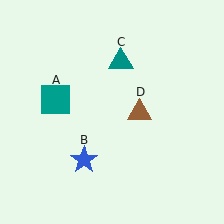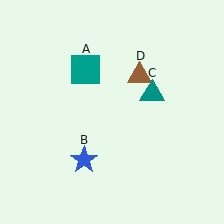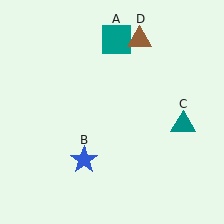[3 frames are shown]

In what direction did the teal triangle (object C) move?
The teal triangle (object C) moved down and to the right.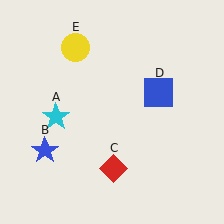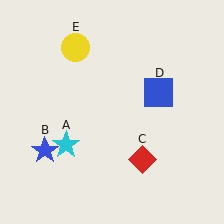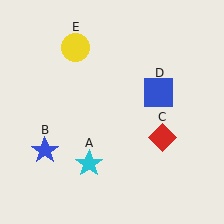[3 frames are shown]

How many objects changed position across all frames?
2 objects changed position: cyan star (object A), red diamond (object C).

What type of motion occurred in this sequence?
The cyan star (object A), red diamond (object C) rotated counterclockwise around the center of the scene.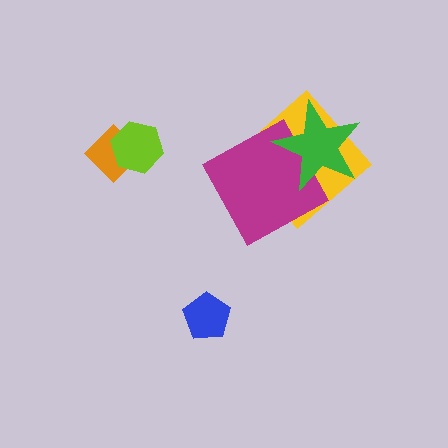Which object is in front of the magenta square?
The green star is in front of the magenta square.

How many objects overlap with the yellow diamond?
2 objects overlap with the yellow diamond.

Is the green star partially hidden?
No, no other shape covers it.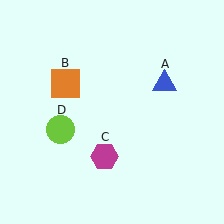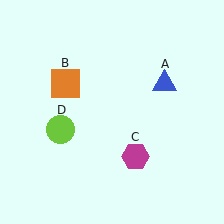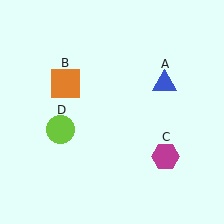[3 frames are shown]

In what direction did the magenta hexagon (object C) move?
The magenta hexagon (object C) moved right.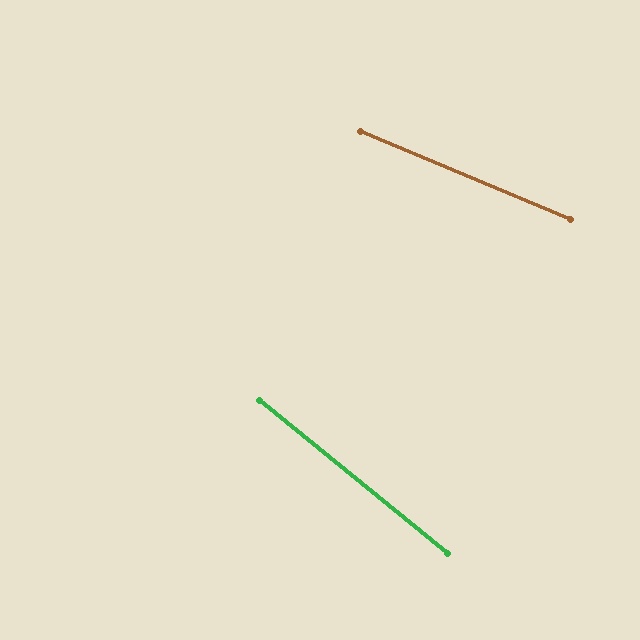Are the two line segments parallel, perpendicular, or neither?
Neither parallel nor perpendicular — they differ by about 16°.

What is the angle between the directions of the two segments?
Approximately 16 degrees.